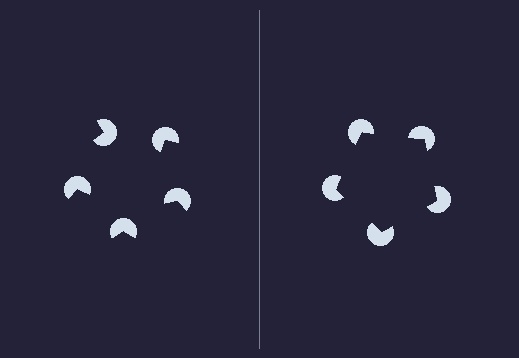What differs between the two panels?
The pac-man discs are positioned identically on both sides; only the wedge orientations differ. On the right they align to a pentagon; on the left they are misaligned.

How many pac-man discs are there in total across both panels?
10 — 5 on each side.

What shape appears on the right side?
An illusory pentagon.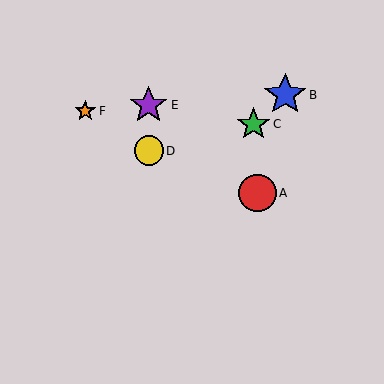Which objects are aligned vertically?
Objects D, E are aligned vertically.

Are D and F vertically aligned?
No, D is at x≈149 and F is at x≈85.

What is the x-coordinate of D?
Object D is at x≈149.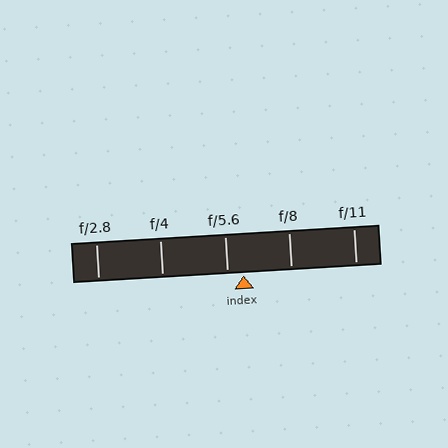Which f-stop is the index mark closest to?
The index mark is closest to f/5.6.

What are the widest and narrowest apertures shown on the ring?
The widest aperture shown is f/2.8 and the narrowest is f/11.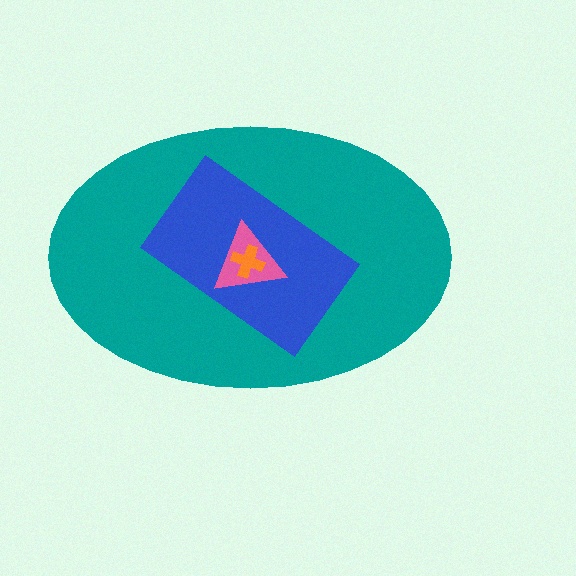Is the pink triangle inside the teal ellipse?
Yes.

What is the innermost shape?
The orange cross.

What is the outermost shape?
The teal ellipse.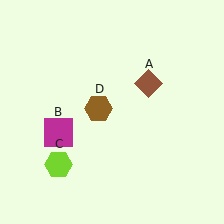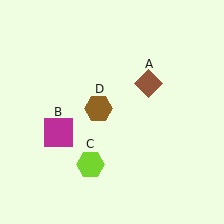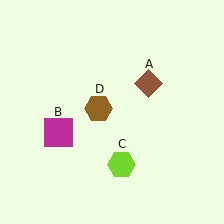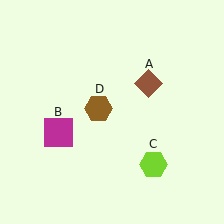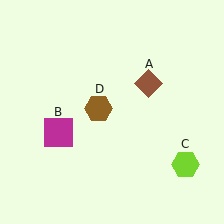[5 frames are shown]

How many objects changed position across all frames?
1 object changed position: lime hexagon (object C).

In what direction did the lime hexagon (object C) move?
The lime hexagon (object C) moved right.